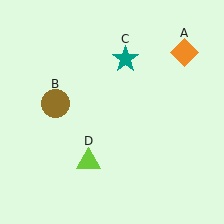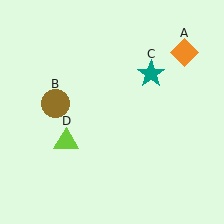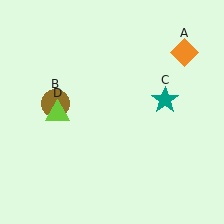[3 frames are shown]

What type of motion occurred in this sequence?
The teal star (object C), lime triangle (object D) rotated clockwise around the center of the scene.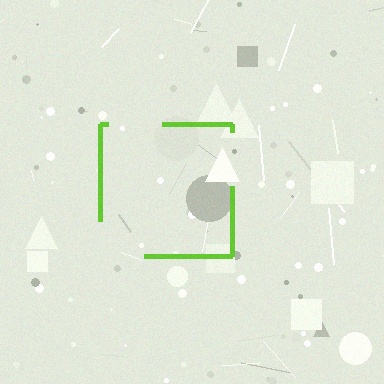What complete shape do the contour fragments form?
The contour fragments form a square.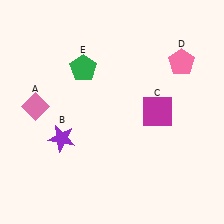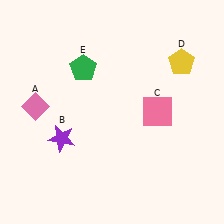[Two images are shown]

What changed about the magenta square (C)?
In Image 1, C is magenta. In Image 2, it changed to pink.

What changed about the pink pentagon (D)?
In Image 1, D is pink. In Image 2, it changed to yellow.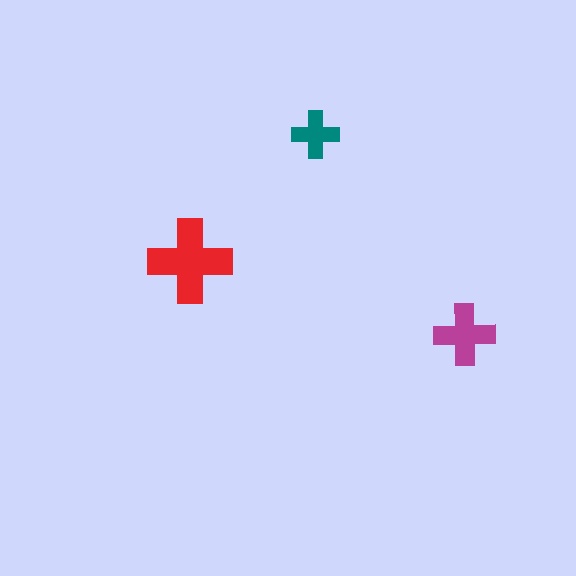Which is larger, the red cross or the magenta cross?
The red one.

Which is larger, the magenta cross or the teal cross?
The magenta one.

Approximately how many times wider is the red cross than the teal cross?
About 2 times wider.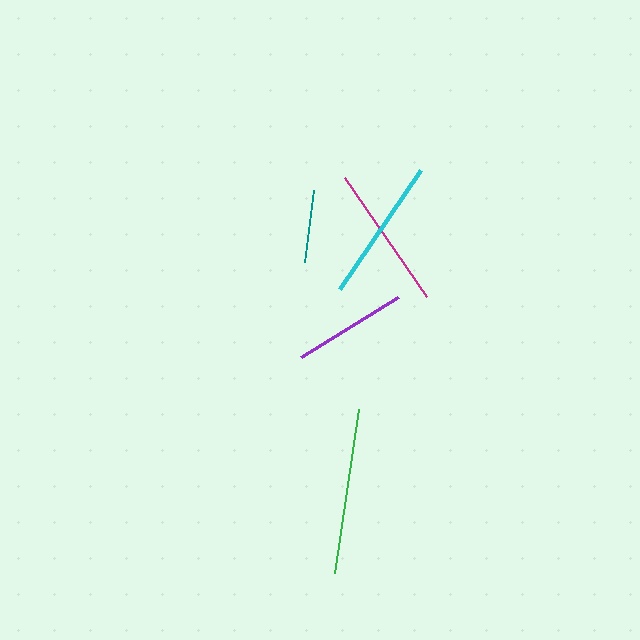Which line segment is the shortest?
The teal line is the shortest at approximately 73 pixels.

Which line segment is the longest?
The green line is the longest at approximately 166 pixels.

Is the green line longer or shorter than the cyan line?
The green line is longer than the cyan line.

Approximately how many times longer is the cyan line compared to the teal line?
The cyan line is approximately 2.0 times the length of the teal line.